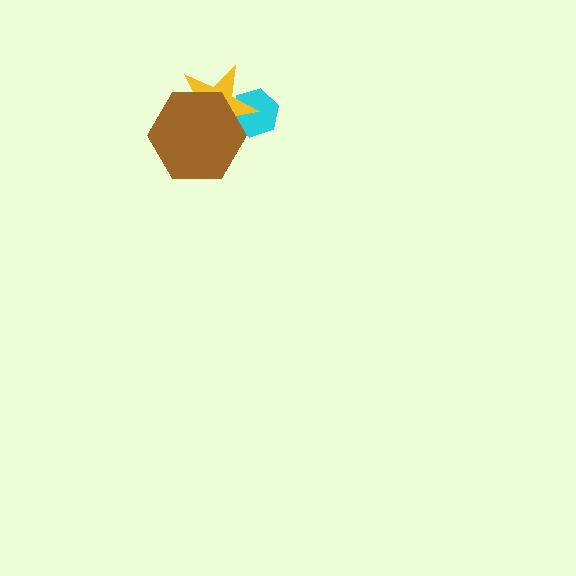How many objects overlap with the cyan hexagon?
2 objects overlap with the cyan hexagon.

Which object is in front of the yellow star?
The brown hexagon is in front of the yellow star.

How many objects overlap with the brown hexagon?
2 objects overlap with the brown hexagon.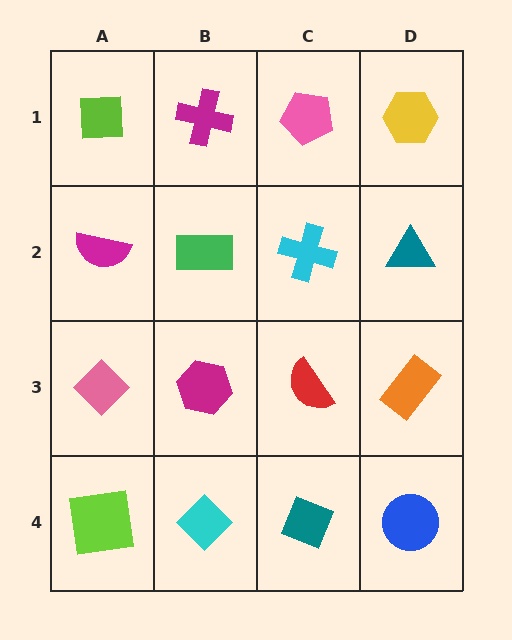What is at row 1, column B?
A magenta cross.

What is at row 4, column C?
A teal diamond.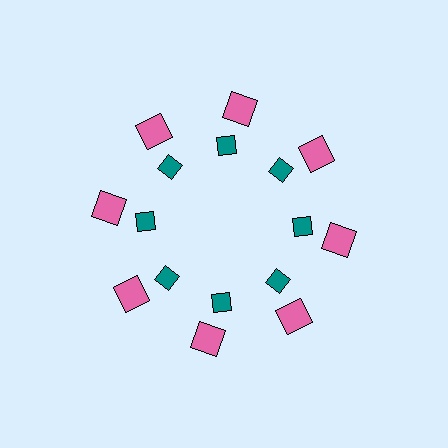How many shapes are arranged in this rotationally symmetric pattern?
There are 16 shapes, arranged in 8 groups of 2.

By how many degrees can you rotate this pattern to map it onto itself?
The pattern maps onto itself every 45 degrees of rotation.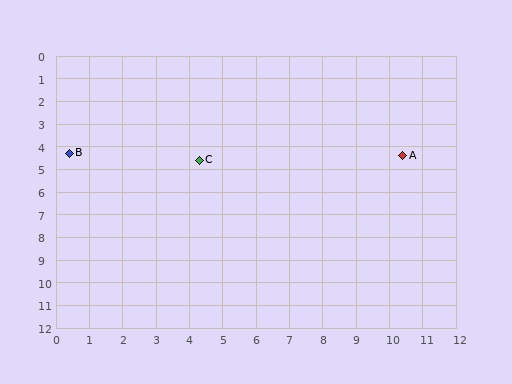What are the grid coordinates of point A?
Point A is at approximately (10.4, 4.4).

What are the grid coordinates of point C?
Point C is at approximately (4.3, 4.6).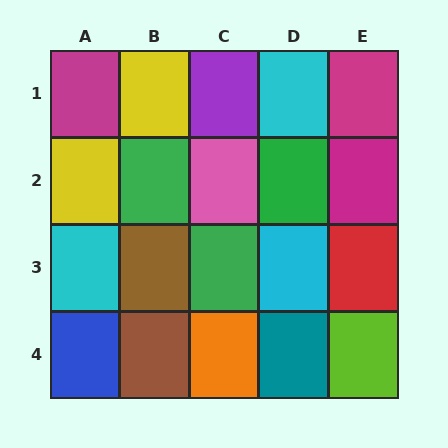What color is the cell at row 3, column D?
Cyan.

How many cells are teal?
1 cell is teal.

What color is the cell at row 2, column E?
Magenta.